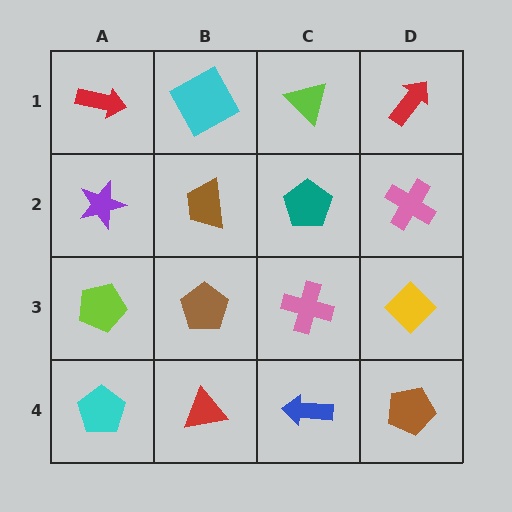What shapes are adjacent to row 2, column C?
A lime triangle (row 1, column C), a pink cross (row 3, column C), a brown trapezoid (row 2, column B), a pink cross (row 2, column D).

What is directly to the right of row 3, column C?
A yellow diamond.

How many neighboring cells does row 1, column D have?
2.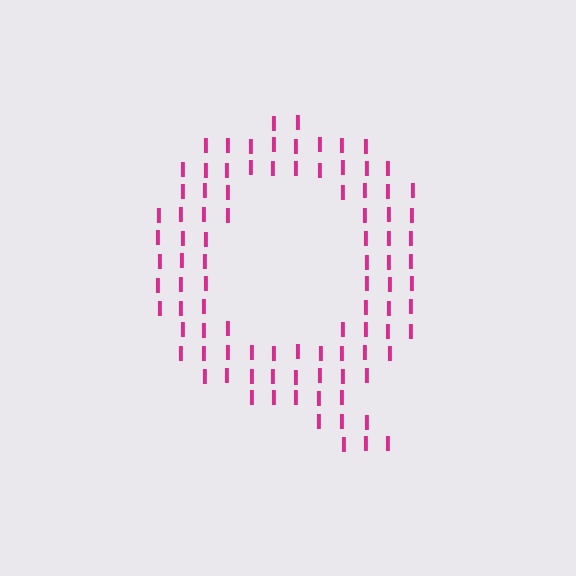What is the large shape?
The large shape is the letter Q.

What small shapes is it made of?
It is made of small letter I's.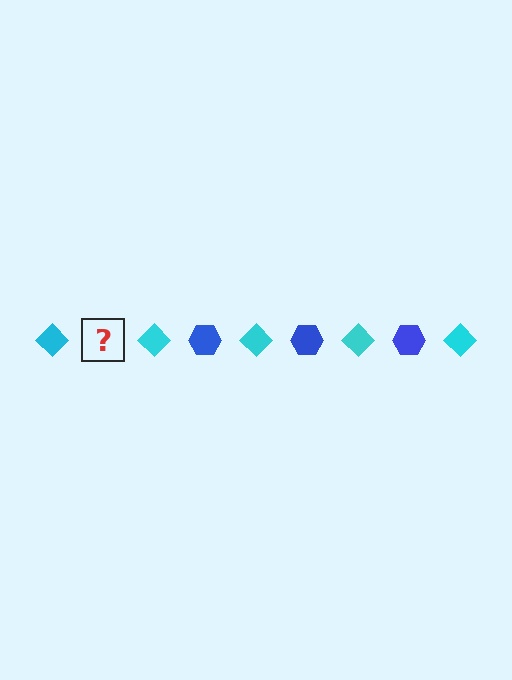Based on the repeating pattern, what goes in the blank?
The blank should be a blue hexagon.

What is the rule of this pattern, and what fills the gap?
The rule is that the pattern alternates between cyan diamond and blue hexagon. The gap should be filled with a blue hexagon.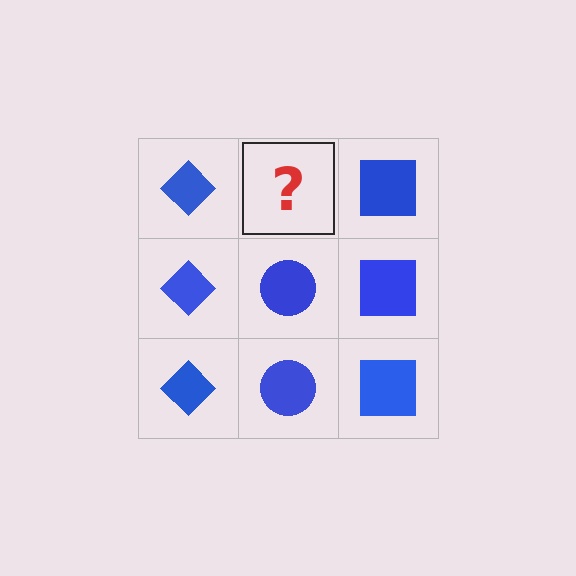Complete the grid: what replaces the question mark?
The question mark should be replaced with a blue circle.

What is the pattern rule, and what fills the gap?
The rule is that each column has a consistent shape. The gap should be filled with a blue circle.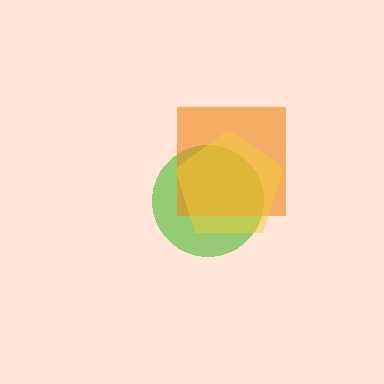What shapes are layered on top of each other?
The layered shapes are: a lime circle, an orange square, a yellow pentagon.